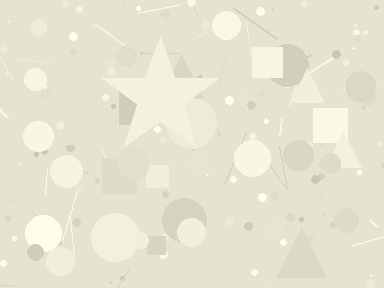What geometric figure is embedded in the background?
A star is embedded in the background.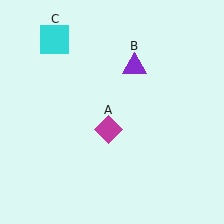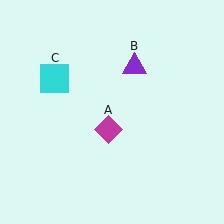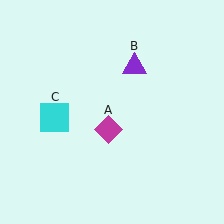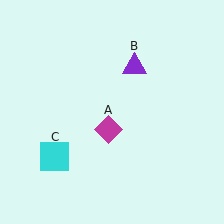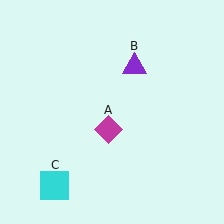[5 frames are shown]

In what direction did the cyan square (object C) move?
The cyan square (object C) moved down.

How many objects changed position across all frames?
1 object changed position: cyan square (object C).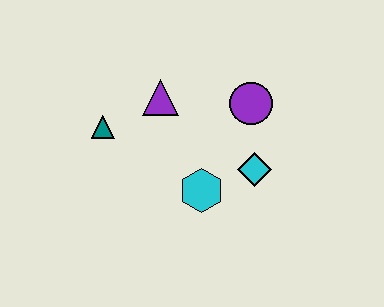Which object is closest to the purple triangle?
The teal triangle is closest to the purple triangle.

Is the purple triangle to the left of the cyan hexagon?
Yes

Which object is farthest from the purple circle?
The teal triangle is farthest from the purple circle.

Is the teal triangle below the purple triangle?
Yes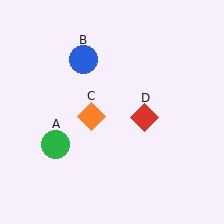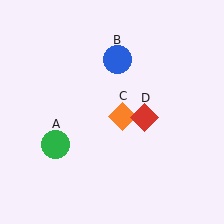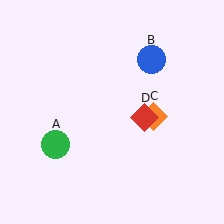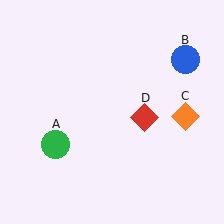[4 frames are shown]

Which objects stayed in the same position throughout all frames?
Green circle (object A) and red diamond (object D) remained stationary.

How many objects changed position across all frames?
2 objects changed position: blue circle (object B), orange diamond (object C).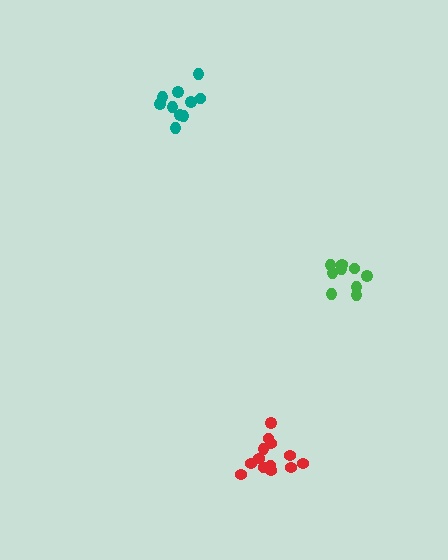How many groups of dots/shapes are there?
There are 3 groups.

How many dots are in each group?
Group 1: 9 dots, Group 2: 10 dots, Group 3: 13 dots (32 total).